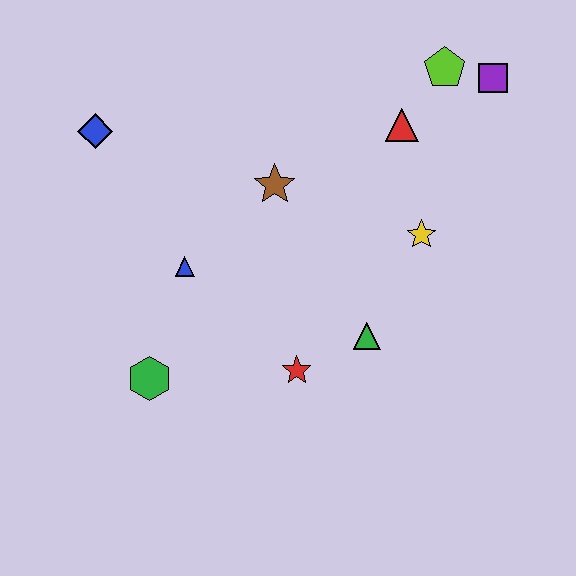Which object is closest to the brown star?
The blue triangle is closest to the brown star.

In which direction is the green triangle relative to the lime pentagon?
The green triangle is below the lime pentagon.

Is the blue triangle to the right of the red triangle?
No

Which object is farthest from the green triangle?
The blue diamond is farthest from the green triangle.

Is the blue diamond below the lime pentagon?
Yes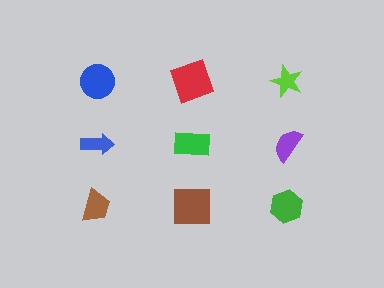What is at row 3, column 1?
A brown trapezoid.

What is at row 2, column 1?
A blue arrow.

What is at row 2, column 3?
A purple semicircle.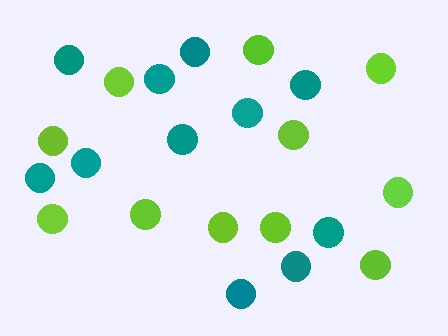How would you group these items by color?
There are 2 groups: one group of lime circles (11) and one group of teal circles (11).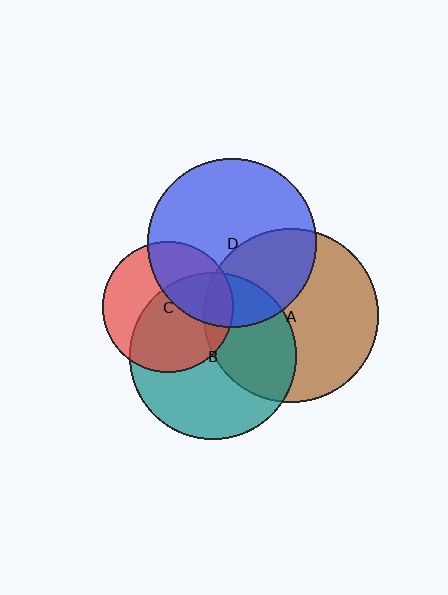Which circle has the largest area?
Circle A (brown).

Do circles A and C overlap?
Yes.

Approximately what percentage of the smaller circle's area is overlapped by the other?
Approximately 15%.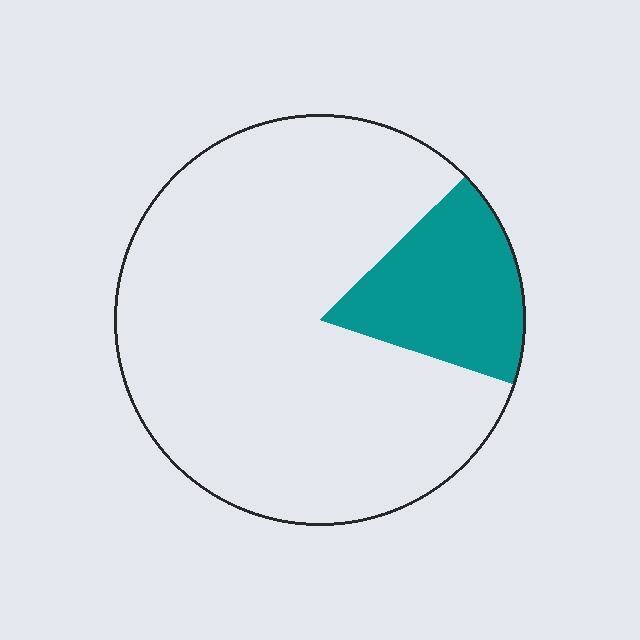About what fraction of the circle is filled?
About one sixth (1/6).